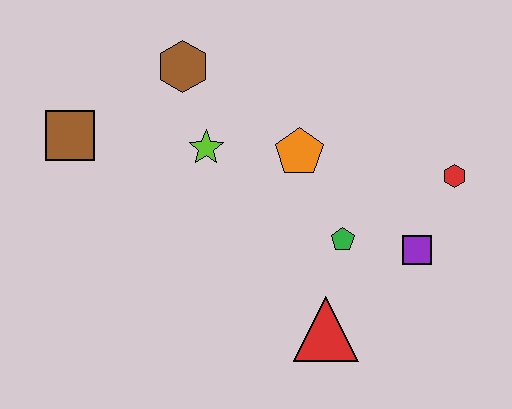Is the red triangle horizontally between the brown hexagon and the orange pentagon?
No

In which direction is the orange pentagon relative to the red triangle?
The orange pentagon is above the red triangle.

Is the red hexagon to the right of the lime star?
Yes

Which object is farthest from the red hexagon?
The brown square is farthest from the red hexagon.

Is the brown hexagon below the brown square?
No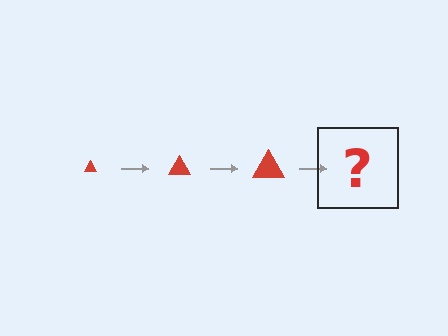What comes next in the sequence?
The next element should be a red triangle, larger than the previous one.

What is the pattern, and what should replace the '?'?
The pattern is that the triangle gets progressively larger each step. The '?' should be a red triangle, larger than the previous one.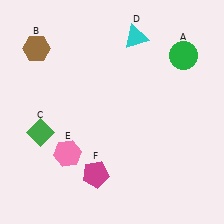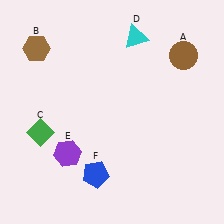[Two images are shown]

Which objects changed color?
A changed from green to brown. E changed from pink to purple. F changed from magenta to blue.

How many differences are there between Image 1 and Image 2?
There are 3 differences between the two images.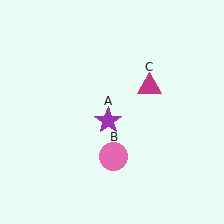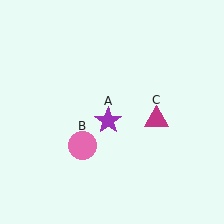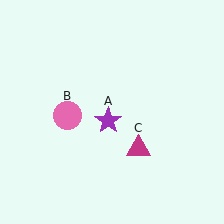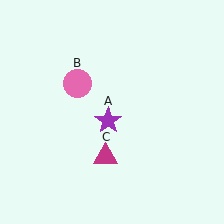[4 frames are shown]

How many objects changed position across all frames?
2 objects changed position: pink circle (object B), magenta triangle (object C).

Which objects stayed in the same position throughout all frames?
Purple star (object A) remained stationary.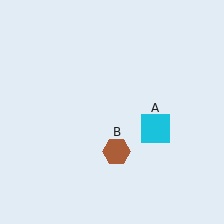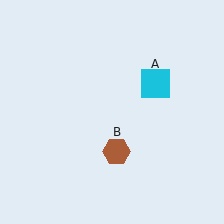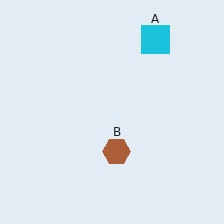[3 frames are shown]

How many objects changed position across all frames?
1 object changed position: cyan square (object A).